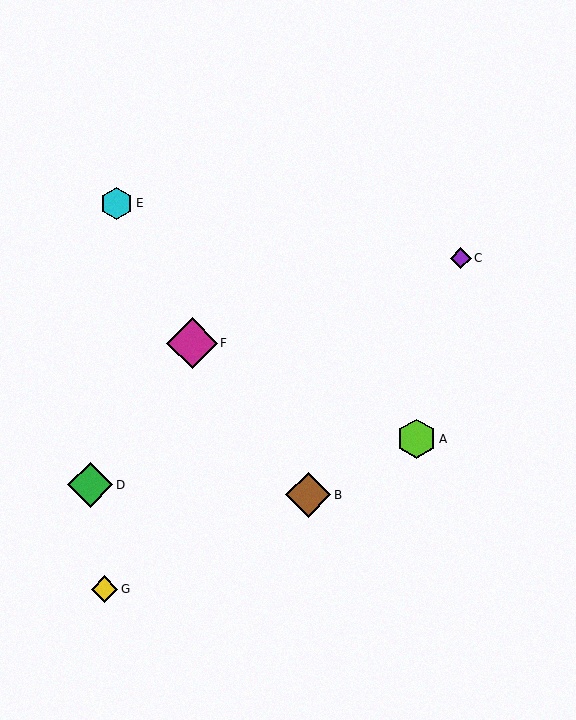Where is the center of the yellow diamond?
The center of the yellow diamond is at (104, 589).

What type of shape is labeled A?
Shape A is a lime hexagon.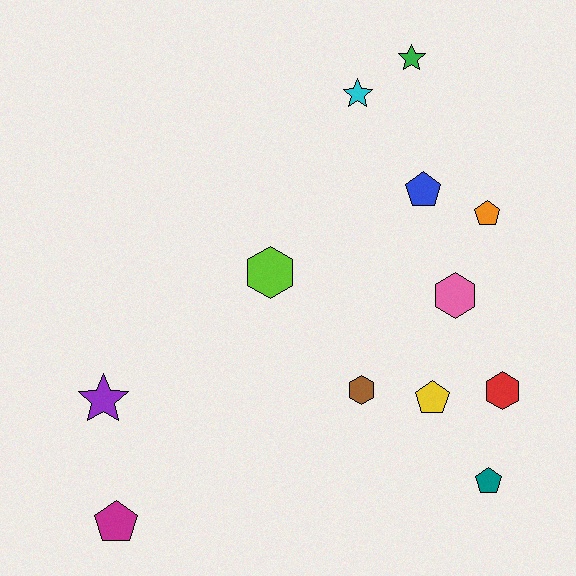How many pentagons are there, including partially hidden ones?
There are 5 pentagons.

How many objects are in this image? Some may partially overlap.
There are 12 objects.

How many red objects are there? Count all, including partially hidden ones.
There is 1 red object.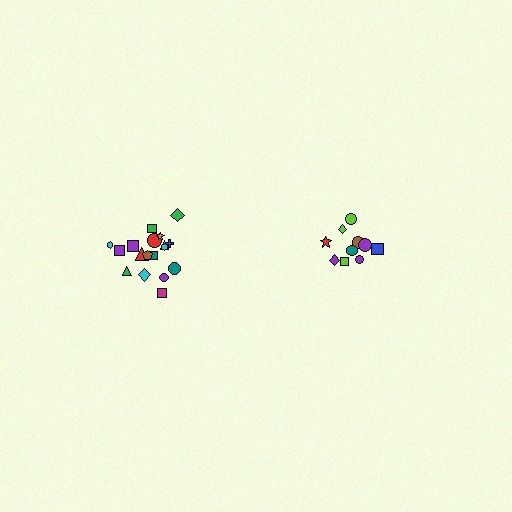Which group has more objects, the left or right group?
The left group.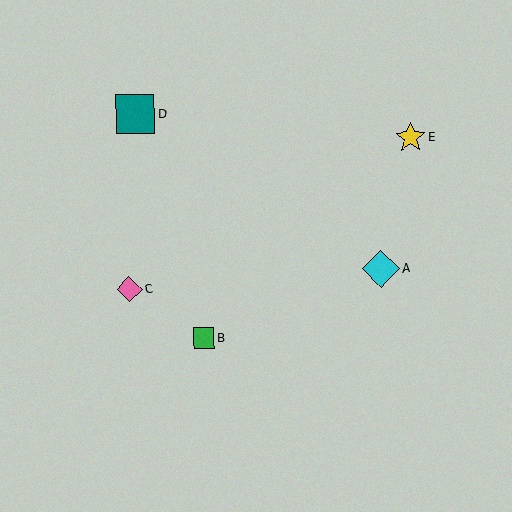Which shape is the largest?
The teal square (labeled D) is the largest.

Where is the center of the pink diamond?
The center of the pink diamond is at (129, 290).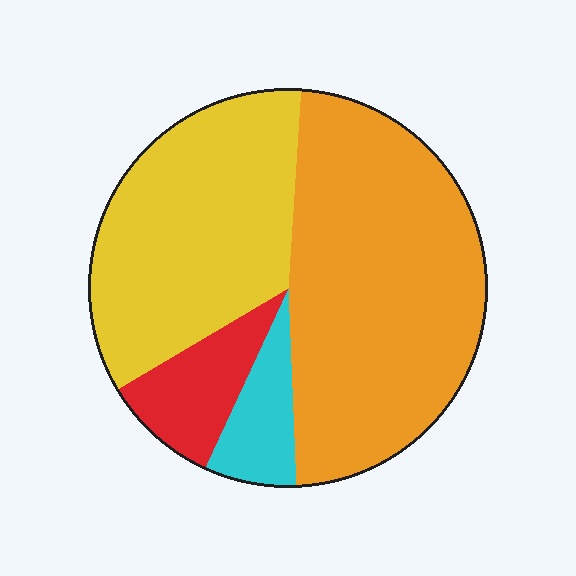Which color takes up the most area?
Orange, at roughly 50%.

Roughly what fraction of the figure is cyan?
Cyan takes up about one tenth (1/10) of the figure.